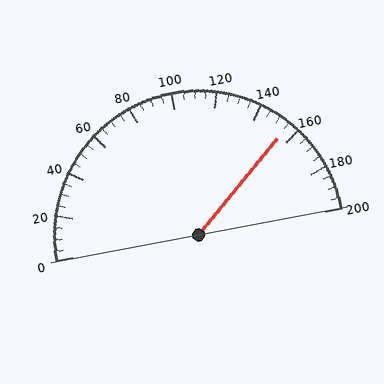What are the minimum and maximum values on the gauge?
The gauge ranges from 0 to 200.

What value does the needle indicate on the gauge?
The needle indicates approximately 155.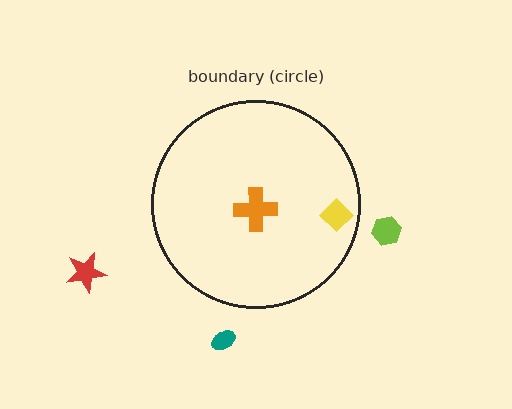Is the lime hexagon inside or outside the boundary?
Outside.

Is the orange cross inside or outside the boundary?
Inside.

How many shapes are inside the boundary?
2 inside, 3 outside.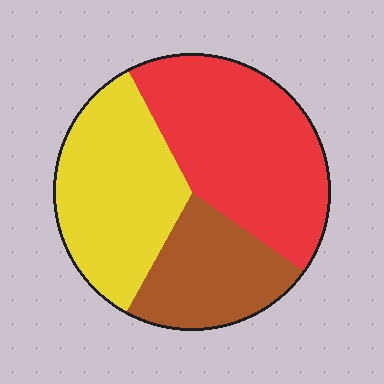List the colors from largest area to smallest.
From largest to smallest: red, yellow, brown.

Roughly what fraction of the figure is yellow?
Yellow covers 34% of the figure.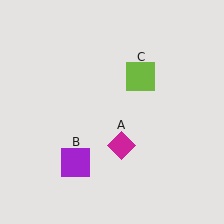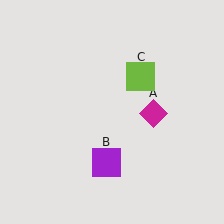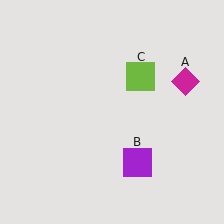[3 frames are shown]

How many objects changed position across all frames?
2 objects changed position: magenta diamond (object A), purple square (object B).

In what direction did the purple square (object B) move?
The purple square (object B) moved right.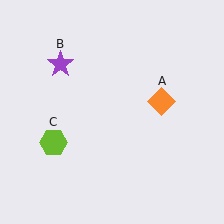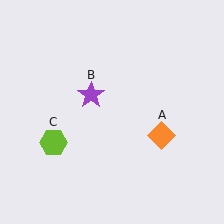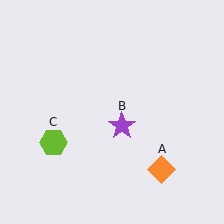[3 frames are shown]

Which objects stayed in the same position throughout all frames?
Lime hexagon (object C) remained stationary.